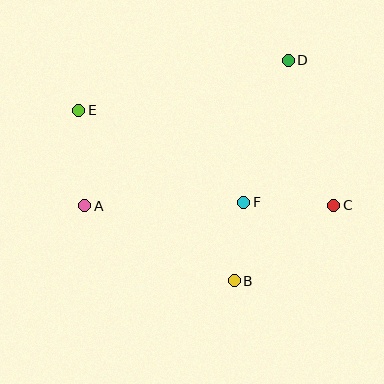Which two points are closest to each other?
Points B and F are closest to each other.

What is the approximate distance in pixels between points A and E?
The distance between A and E is approximately 96 pixels.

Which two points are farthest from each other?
Points C and E are farthest from each other.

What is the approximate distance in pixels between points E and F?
The distance between E and F is approximately 189 pixels.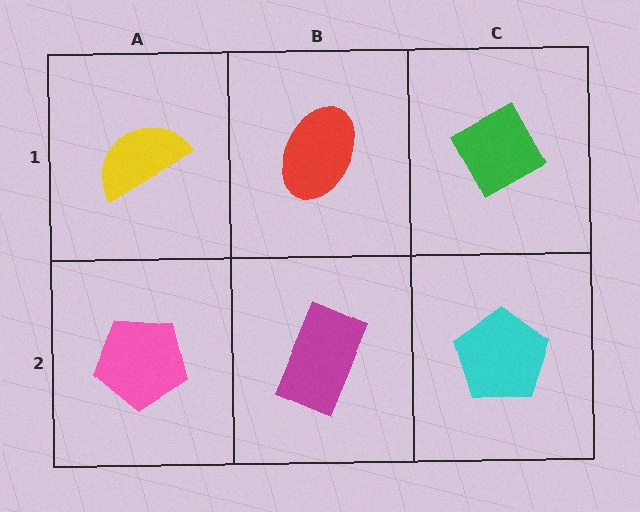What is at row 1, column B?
A red ellipse.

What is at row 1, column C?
A green diamond.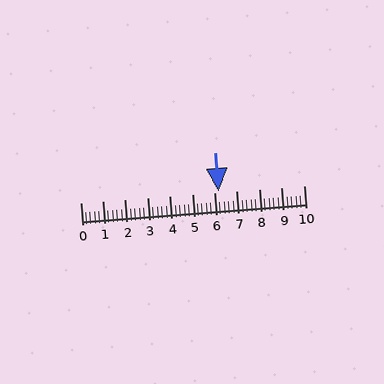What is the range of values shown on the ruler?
The ruler shows values from 0 to 10.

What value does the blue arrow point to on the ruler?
The blue arrow points to approximately 6.2.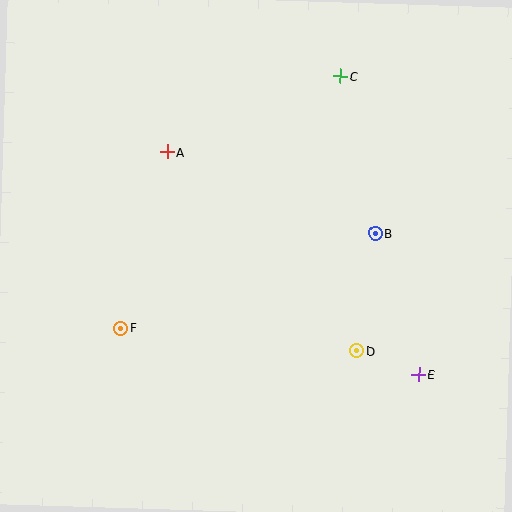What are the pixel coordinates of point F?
Point F is at (121, 328).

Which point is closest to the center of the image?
Point B at (375, 233) is closest to the center.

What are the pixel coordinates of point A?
Point A is at (167, 152).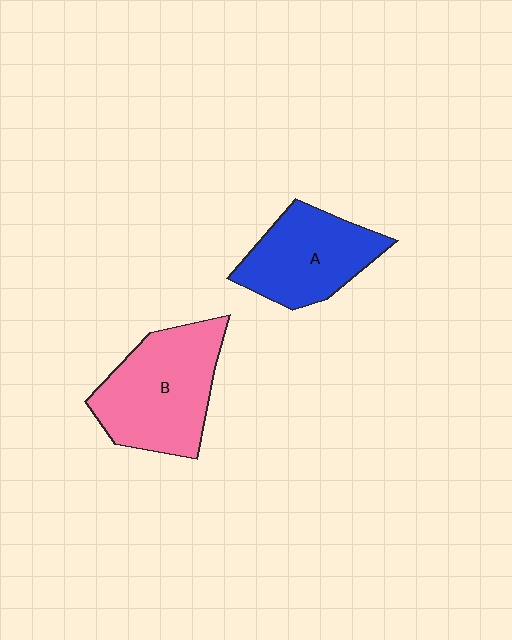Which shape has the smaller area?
Shape A (blue).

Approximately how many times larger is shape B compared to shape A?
Approximately 1.2 times.